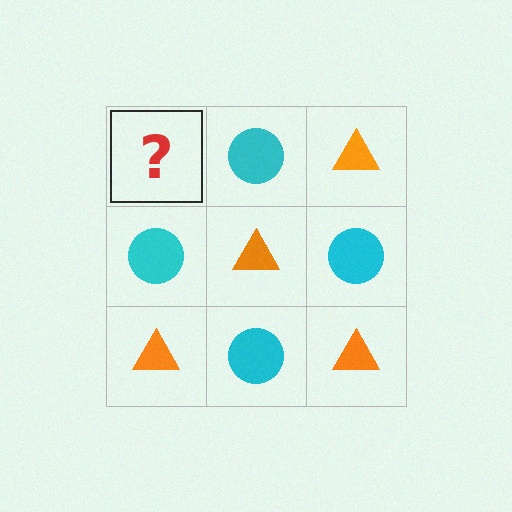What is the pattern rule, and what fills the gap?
The rule is that it alternates orange triangle and cyan circle in a checkerboard pattern. The gap should be filled with an orange triangle.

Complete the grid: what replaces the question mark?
The question mark should be replaced with an orange triangle.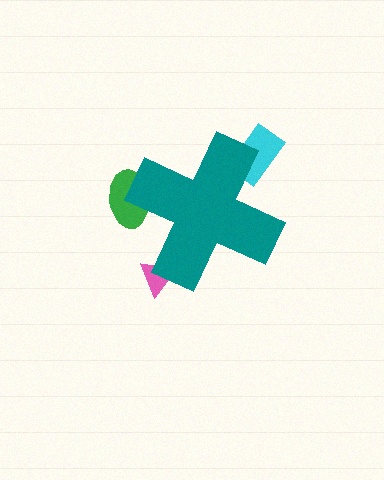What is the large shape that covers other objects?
A teal cross.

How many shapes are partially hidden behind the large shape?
3 shapes are partially hidden.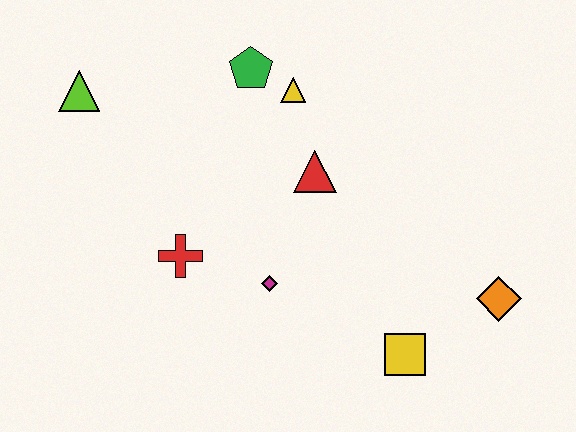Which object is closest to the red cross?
The magenta diamond is closest to the red cross.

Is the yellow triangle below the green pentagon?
Yes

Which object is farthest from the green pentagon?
The orange diamond is farthest from the green pentagon.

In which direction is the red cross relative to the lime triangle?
The red cross is below the lime triangle.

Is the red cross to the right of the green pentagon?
No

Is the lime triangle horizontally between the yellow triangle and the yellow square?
No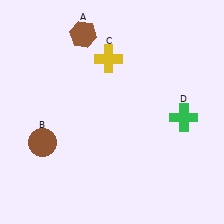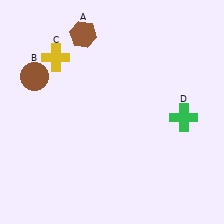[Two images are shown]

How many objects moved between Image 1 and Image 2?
2 objects moved between the two images.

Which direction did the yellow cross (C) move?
The yellow cross (C) moved left.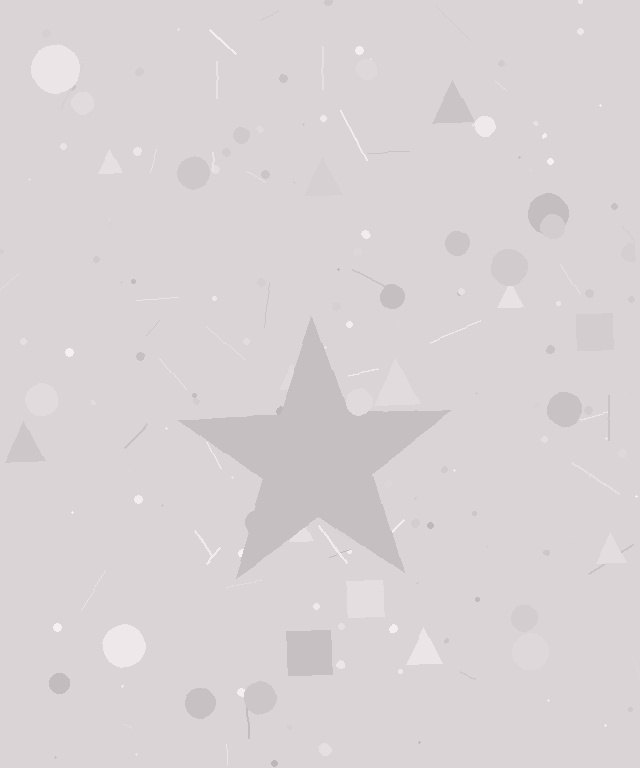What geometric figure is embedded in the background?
A star is embedded in the background.